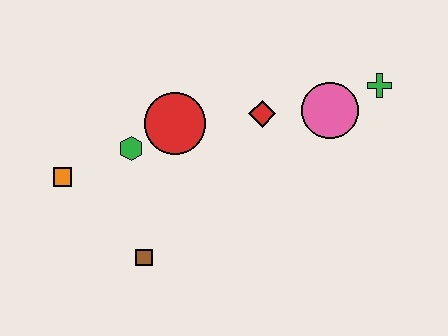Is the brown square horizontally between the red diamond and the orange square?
Yes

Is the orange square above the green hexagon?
No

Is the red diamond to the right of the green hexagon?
Yes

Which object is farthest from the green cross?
The orange square is farthest from the green cross.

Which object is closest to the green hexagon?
The red circle is closest to the green hexagon.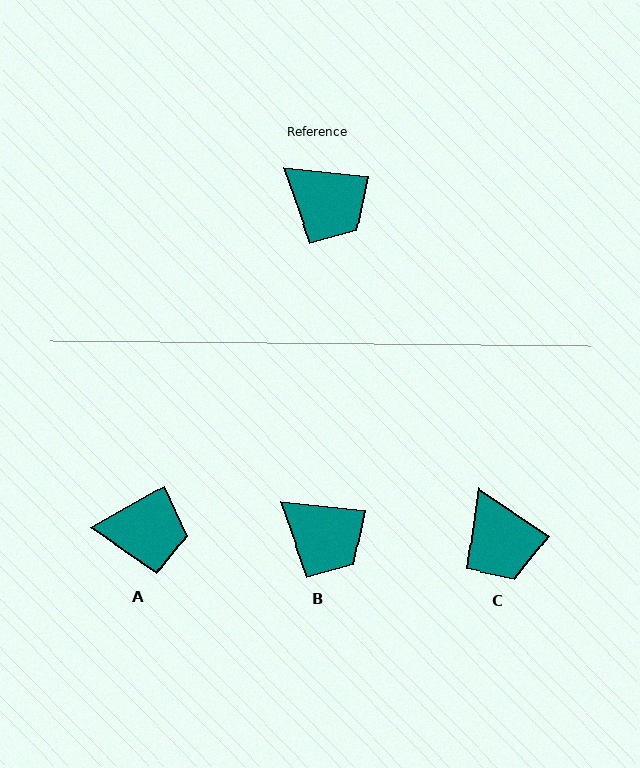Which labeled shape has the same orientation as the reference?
B.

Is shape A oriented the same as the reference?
No, it is off by about 36 degrees.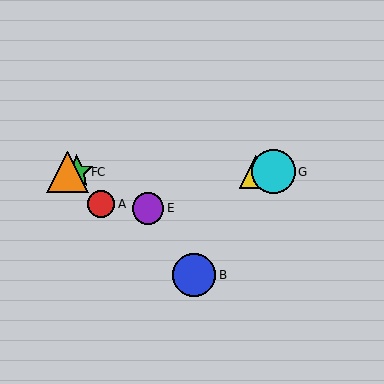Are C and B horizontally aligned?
No, C is at y≈172 and B is at y≈275.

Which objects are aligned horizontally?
Objects C, D, F, G are aligned horizontally.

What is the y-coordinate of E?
Object E is at y≈208.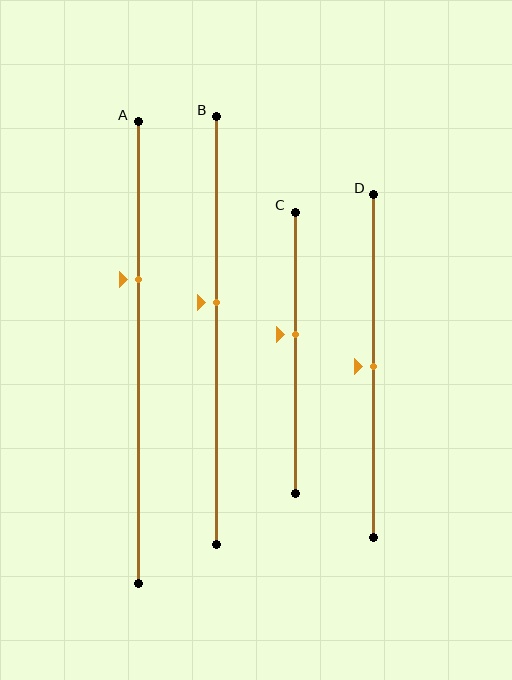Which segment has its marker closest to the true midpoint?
Segment D has its marker closest to the true midpoint.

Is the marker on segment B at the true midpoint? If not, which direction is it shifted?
No, the marker on segment B is shifted upward by about 7% of the segment length.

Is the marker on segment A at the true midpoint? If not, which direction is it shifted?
No, the marker on segment A is shifted upward by about 16% of the segment length.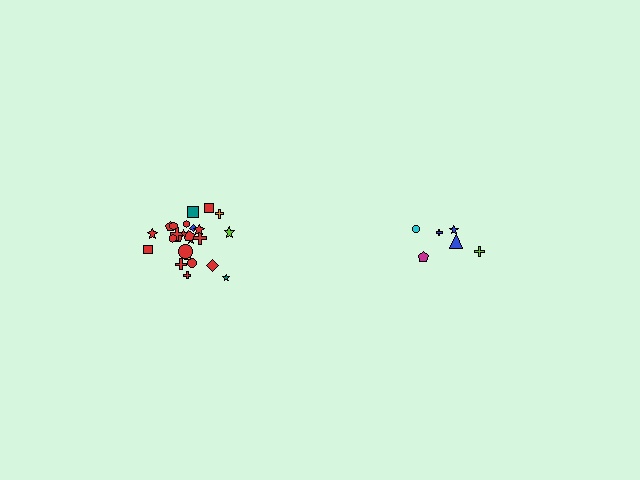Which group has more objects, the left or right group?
The left group.